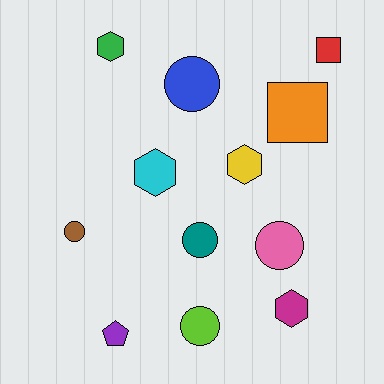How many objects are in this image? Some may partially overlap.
There are 12 objects.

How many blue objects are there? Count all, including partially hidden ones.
There is 1 blue object.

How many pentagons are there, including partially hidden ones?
There is 1 pentagon.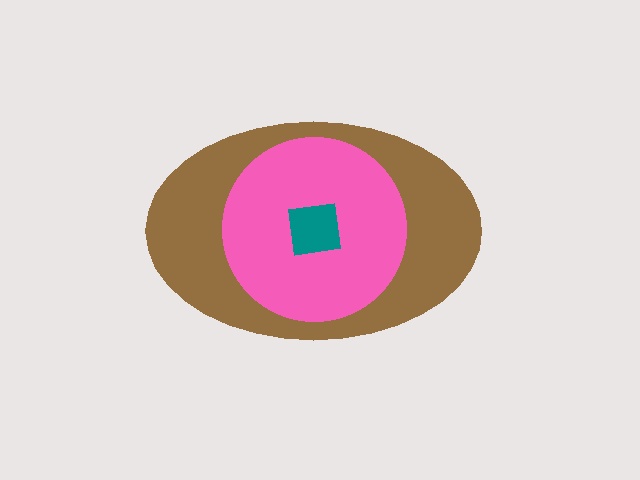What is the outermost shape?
The brown ellipse.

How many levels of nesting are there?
3.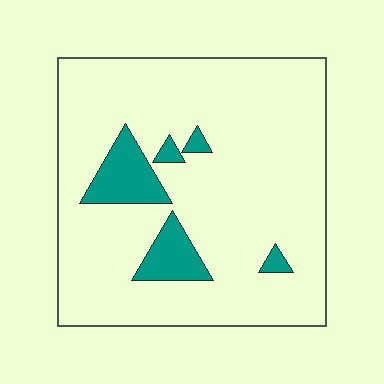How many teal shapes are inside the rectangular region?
5.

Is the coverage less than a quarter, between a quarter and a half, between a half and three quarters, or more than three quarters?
Less than a quarter.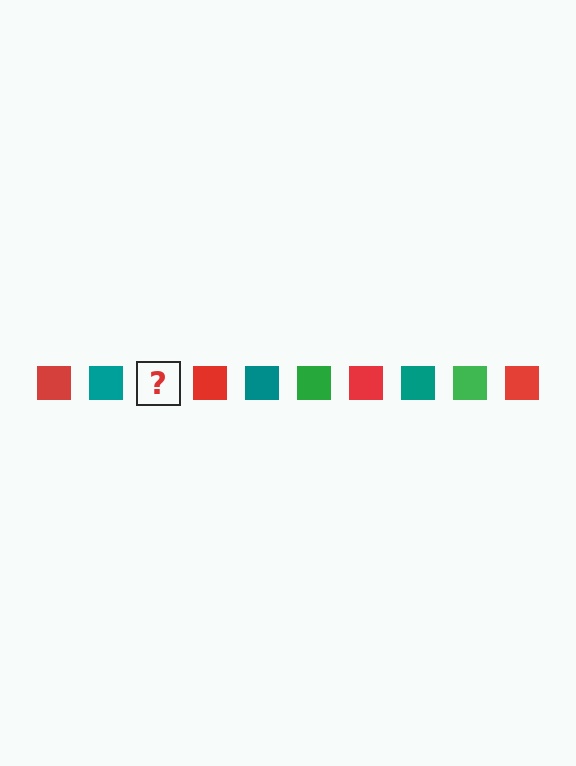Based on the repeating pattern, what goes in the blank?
The blank should be a green square.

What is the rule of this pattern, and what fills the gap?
The rule is that the pattern cycles through red, teal, green squares. The gap should be filled with a green square.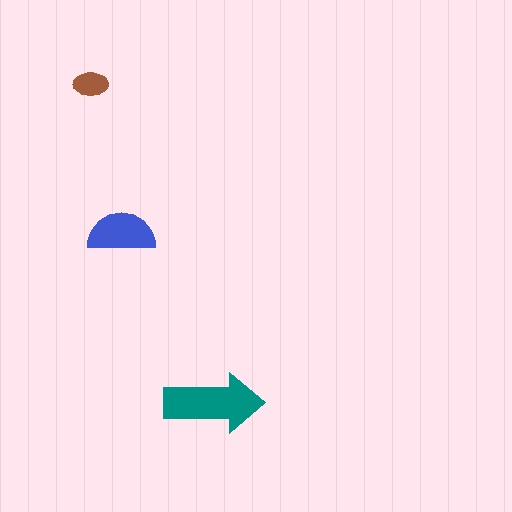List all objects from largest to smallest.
The teal arrow, the blue semicircle, the brown ellipse.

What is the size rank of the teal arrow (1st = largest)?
1st.